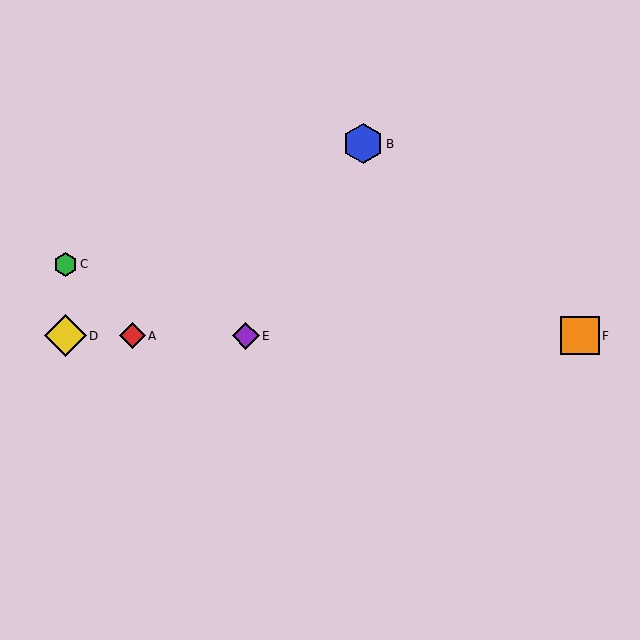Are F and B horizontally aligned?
No, F is at y≈336 and B is at y≈144.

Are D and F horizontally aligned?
Yes, both are at y≈336.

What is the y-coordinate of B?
Object B is at y≈144.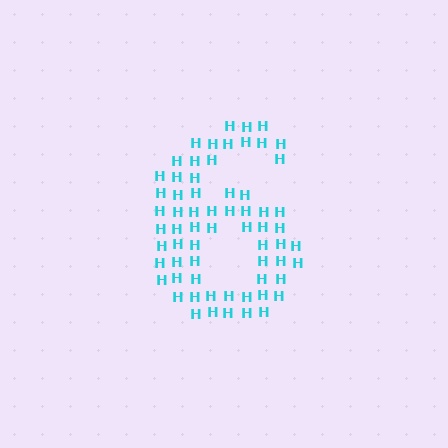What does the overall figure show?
The overall figure shows the digit 6.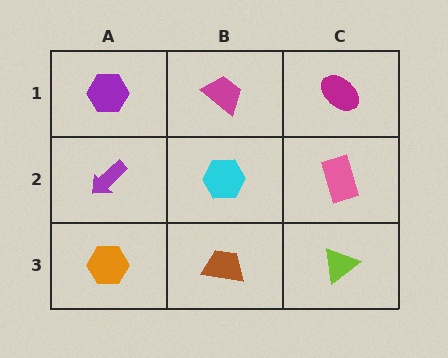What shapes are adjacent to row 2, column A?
A purple hexagon (row 1, column A), an orange hexagon (row 3, column A), a cyan hexagon (row 2, column B).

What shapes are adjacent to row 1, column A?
A purple arrow (row 2, column A), a magenta trapezoid (row 1, column B).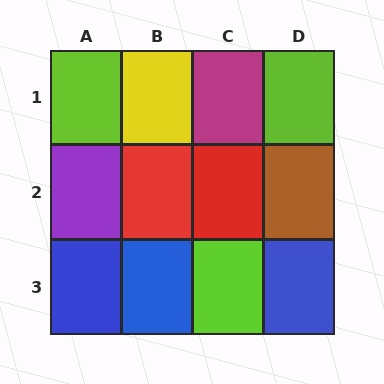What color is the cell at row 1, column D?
Lime.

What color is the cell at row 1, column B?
Yellow.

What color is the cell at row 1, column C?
Magenta.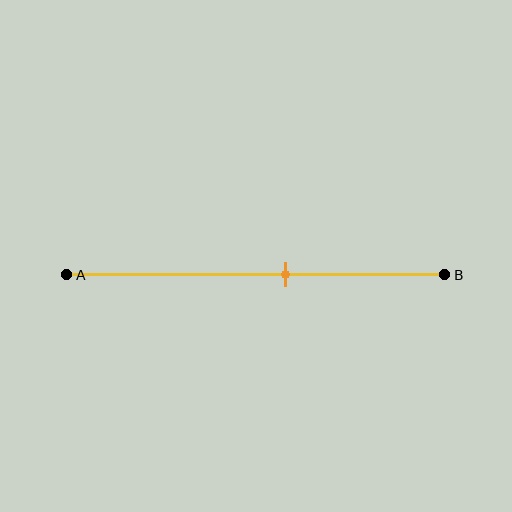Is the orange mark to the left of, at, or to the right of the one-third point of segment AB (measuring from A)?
The orange mark is to the right of the one-third point of segment AB.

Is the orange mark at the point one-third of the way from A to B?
No, the mark is at about 60% from A, not at the 33% one-third point.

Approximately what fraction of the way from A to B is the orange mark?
The orange mark is approximately 60% of the way from A to B.